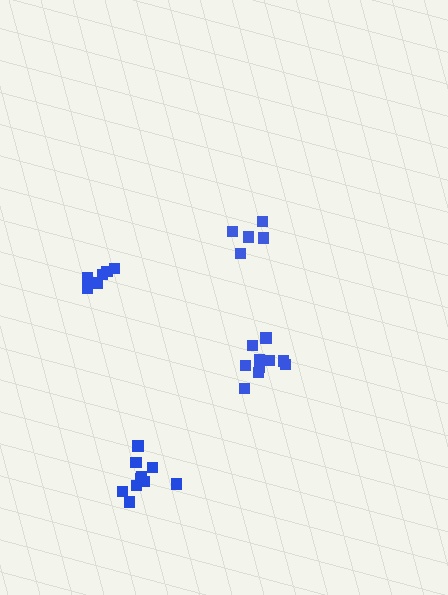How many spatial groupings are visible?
There are 4 spatial groupings.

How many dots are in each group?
Group 1: 11 dots, Group 2: 6 dots, Group 3: 5 dots, Group 4: 10 dots (32 total).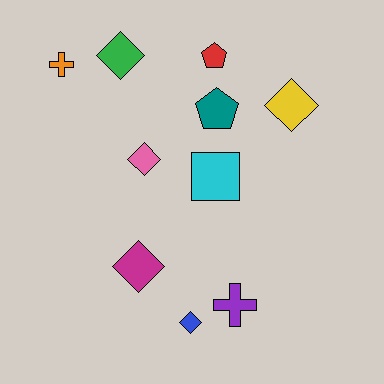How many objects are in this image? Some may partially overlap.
There are 10 objects.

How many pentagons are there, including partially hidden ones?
There are 2 pentagons.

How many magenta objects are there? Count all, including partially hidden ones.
There is 1 magenta object.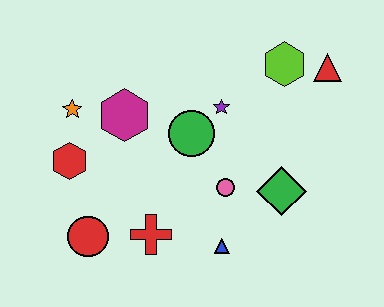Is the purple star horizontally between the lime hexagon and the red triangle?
No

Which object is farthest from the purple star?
The red circle is farthest from the purple star.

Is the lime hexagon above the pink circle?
Yes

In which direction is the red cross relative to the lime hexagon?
The red cross is below the lime hexagon.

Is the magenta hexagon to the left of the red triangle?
Yes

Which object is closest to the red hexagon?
The orange star is closest to the red hexagon.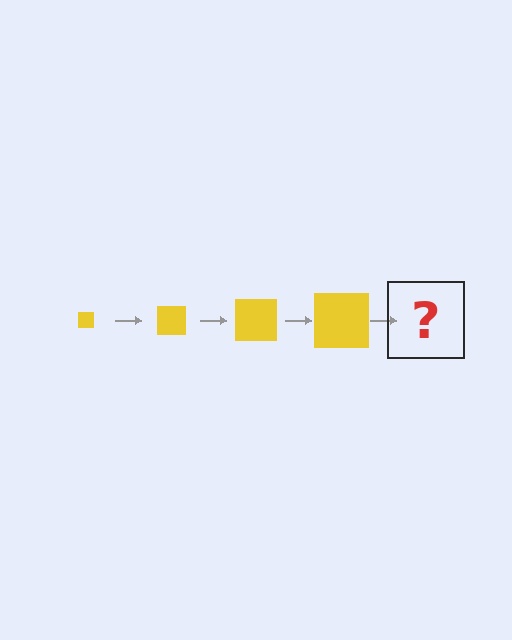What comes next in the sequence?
The next element should be a yellow square, larger than the previous one.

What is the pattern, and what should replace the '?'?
The pattern is that the square gets progressively larger each step. The '?' should be a yellow square, larger than the previous one.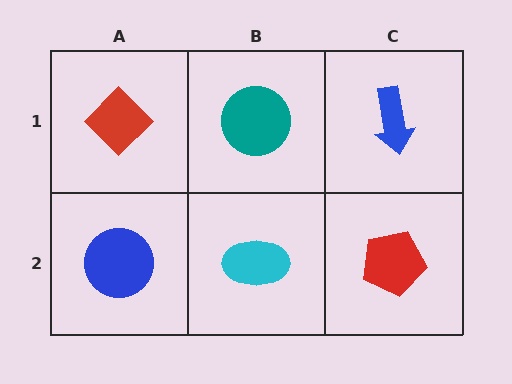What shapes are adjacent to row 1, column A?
A blue circle (row 2, column A), a teal circle (row 1, column B).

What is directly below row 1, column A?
A blue circle.